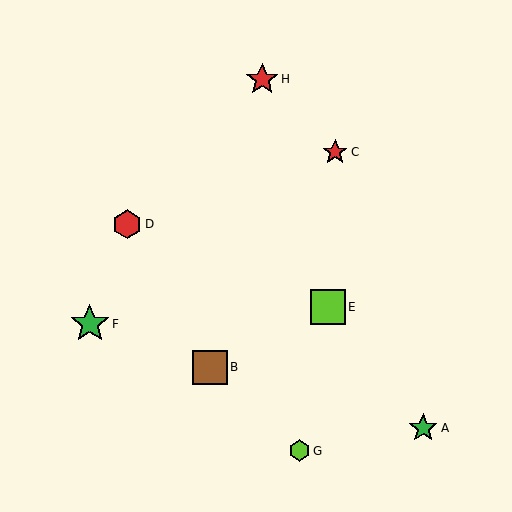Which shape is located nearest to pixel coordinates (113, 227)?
The red hexagon (labeled D) at (127, 224) is nearest to that location.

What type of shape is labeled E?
Shape E is a lime square.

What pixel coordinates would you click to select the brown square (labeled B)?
Click at (210, 367) to select the brown square B.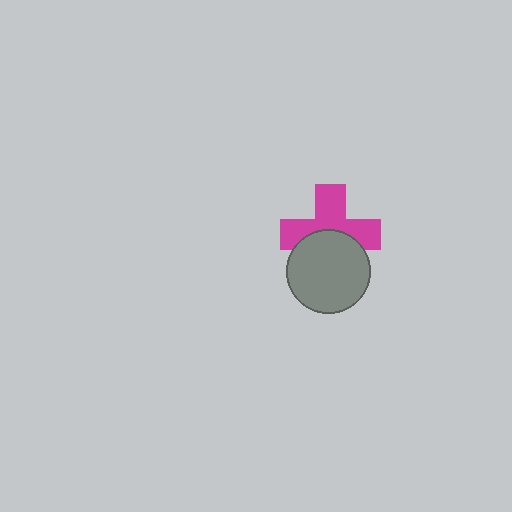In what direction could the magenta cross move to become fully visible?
The magenta cross could move up. That would shift it out from behind the gray circle entirely.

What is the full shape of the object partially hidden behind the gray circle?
The partially hidden object is a magenta cross.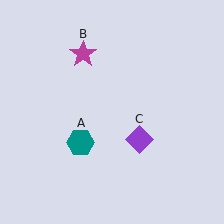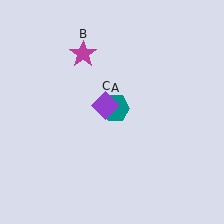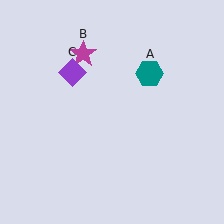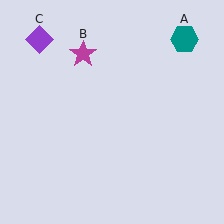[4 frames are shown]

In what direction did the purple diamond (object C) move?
The purple diamond (object C) moved up and to the left.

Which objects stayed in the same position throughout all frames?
Magenta star (object B) remained stationary.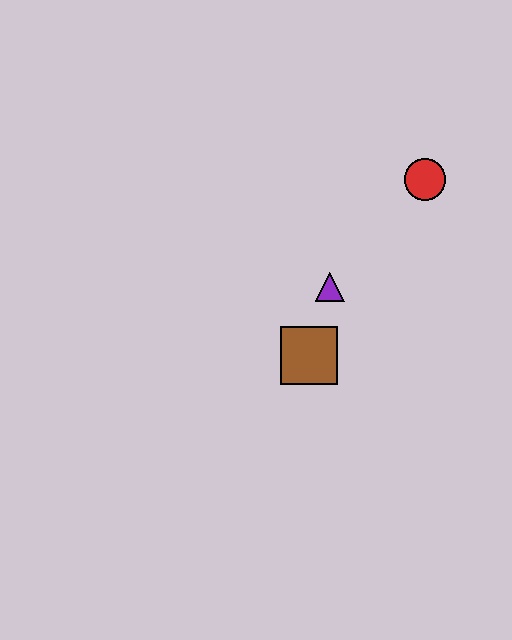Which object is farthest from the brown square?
The red circle is farthest from the brown square.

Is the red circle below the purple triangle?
No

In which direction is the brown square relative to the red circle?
The brown square is below the red circle.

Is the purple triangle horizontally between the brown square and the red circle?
Yes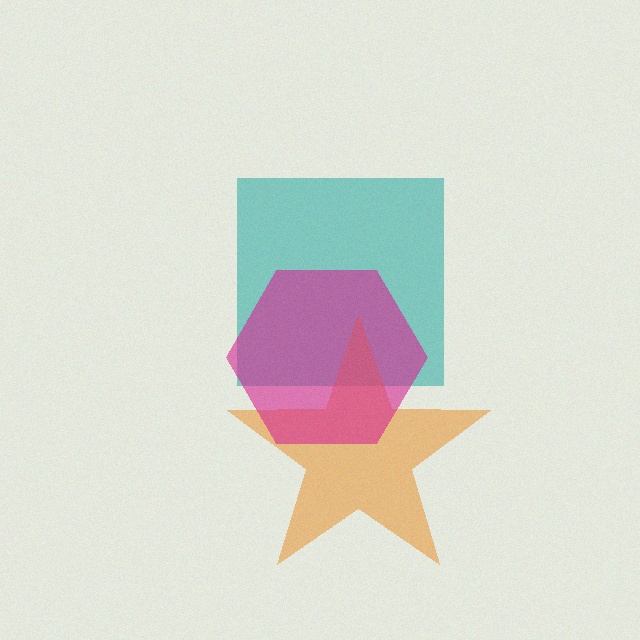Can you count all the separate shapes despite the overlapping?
Yes, there are 3 separate shapes.